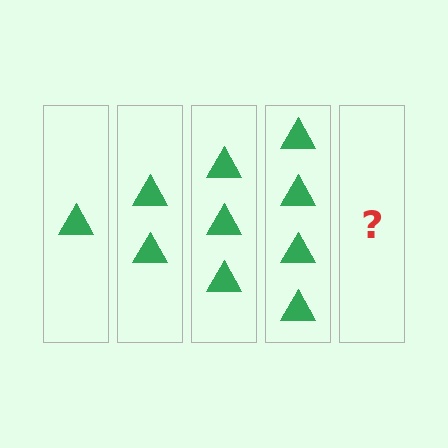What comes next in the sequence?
The next element should be 5 triangles.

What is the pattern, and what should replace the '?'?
The pattern is that each step adds one more triangle. The '?' should be 5 triangles.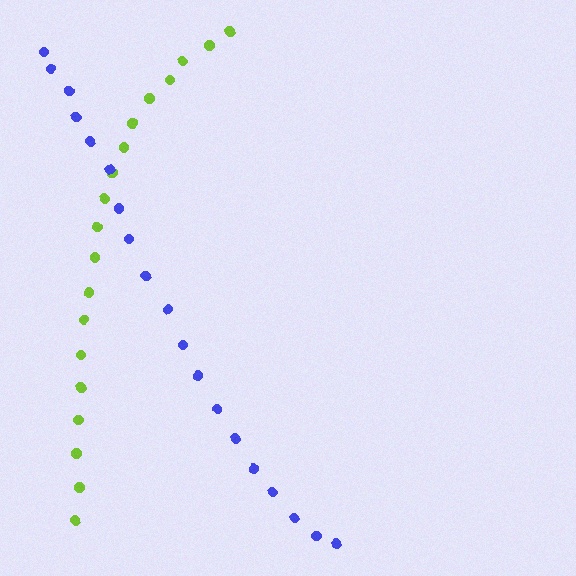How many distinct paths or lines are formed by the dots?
There are 2 distinct paths.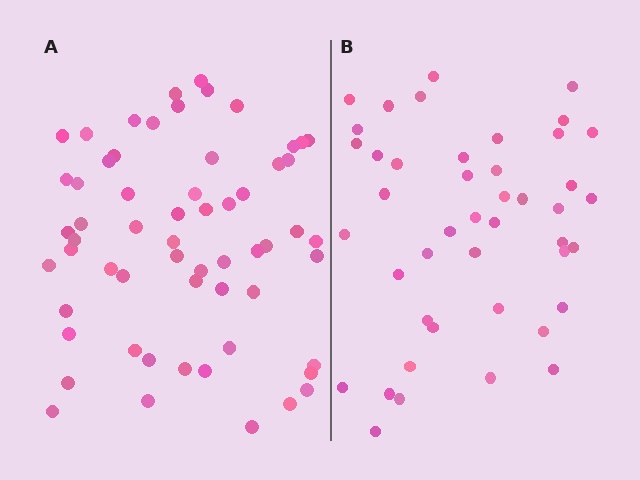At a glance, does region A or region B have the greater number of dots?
Region A (the left region) has more dots.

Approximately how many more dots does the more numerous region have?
Region A has approximately 15 more dots than region B.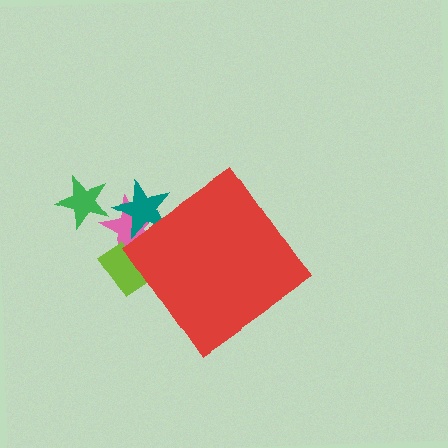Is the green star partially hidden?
No, the green star is fully visible.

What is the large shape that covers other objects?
A red diamond.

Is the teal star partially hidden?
Yes, the teal star is partially hidden behind the red diamond.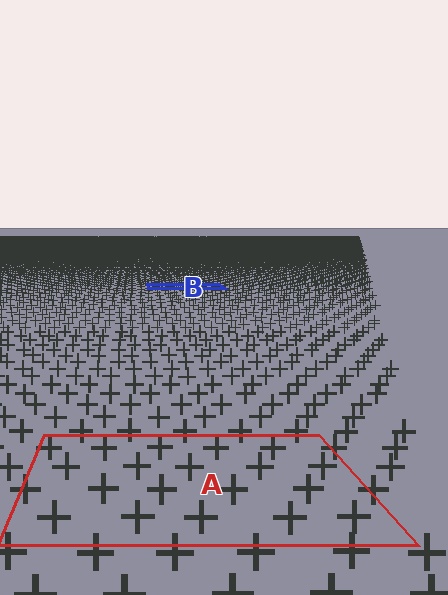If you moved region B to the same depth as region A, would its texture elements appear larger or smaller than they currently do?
They would appear larger. At a closer depth, the same texture elements are projected at a bigger on-screen size.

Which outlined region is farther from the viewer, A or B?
Region B is farther from the viewer — the texture elements inside it appear smaller and more densely packed.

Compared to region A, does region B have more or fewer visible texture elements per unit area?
Region B has more texture elements per unit area — they are packed more densely because it is farther away.